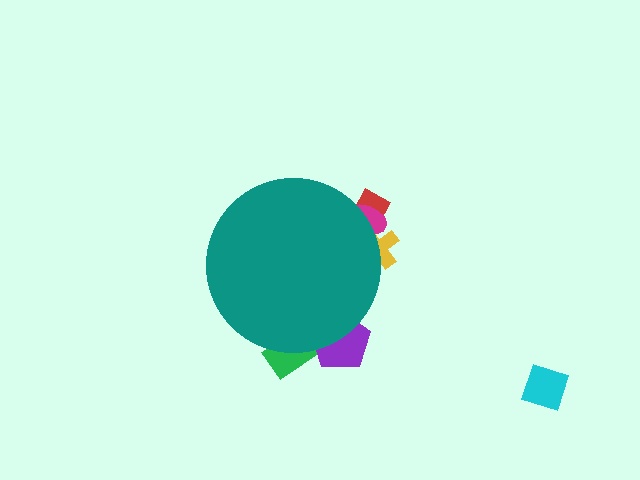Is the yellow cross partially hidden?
Yes, the yellow cross is partially hidden behind the teal circle.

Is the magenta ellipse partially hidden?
Yes, the magenta ellipse is partially hidden behind the teal circle.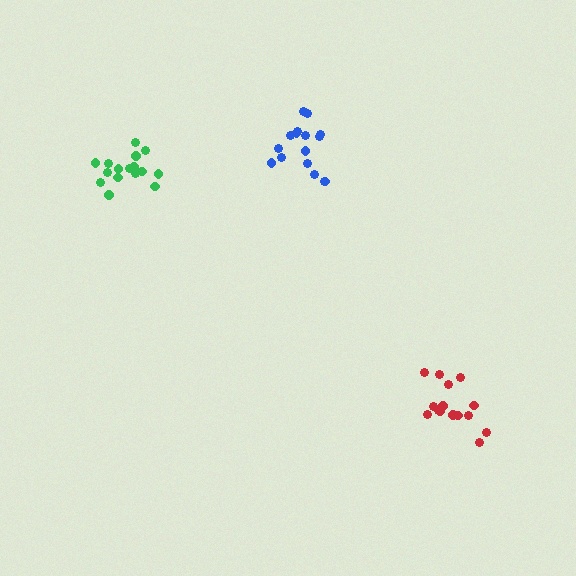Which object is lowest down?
The red cluster is bottommost.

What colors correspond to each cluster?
The clusters are colored: blue, red, green.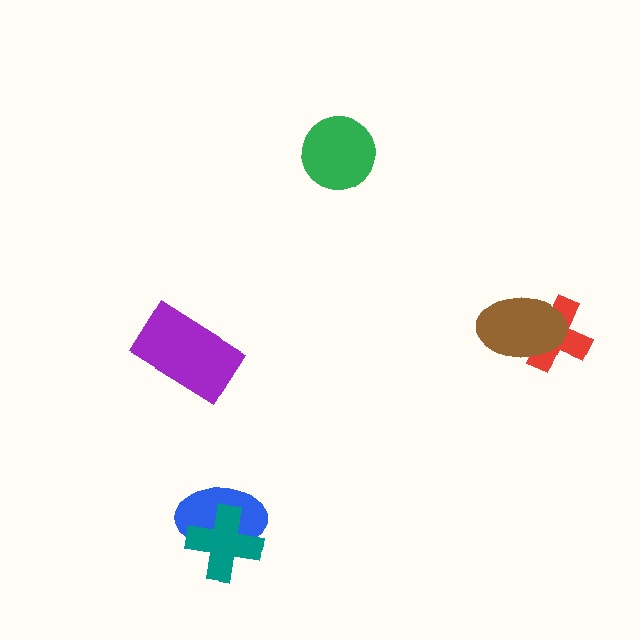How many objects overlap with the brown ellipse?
1 object overlaps with the brown ellipse.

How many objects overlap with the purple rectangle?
0 objects overlap with the purple rectangle.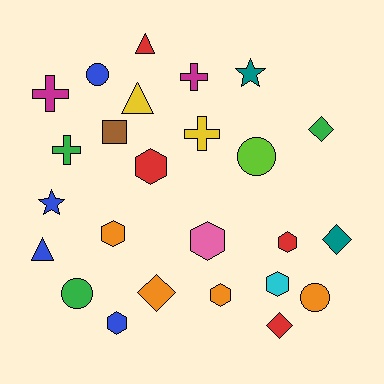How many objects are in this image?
There are 25 objects.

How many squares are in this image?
There is 1 square.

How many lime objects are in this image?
There is 1 lime object.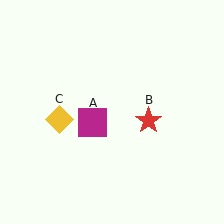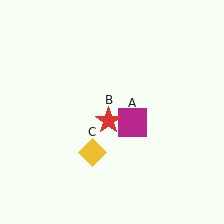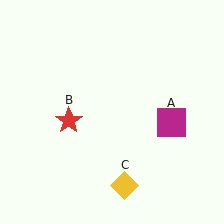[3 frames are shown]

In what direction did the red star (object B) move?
The red star (object B) moved left.